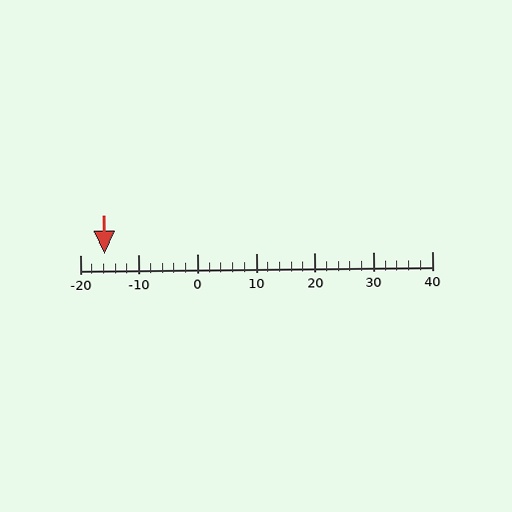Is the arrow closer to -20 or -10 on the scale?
The arrow is closer to -20.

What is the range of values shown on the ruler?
The ruler shows values from -20 to 40.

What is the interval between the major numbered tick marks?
The major tick marks are spaced 10 units apart.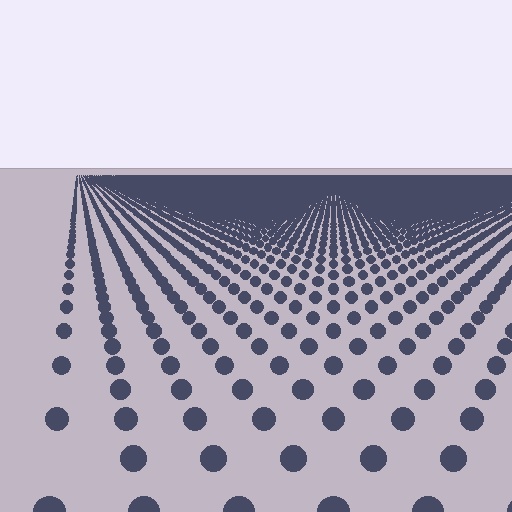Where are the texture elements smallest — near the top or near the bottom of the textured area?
Near the top.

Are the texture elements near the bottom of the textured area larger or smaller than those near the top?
Larger. Near the bottom, elements are closer to the viewer and appear at a bigger on-screen size.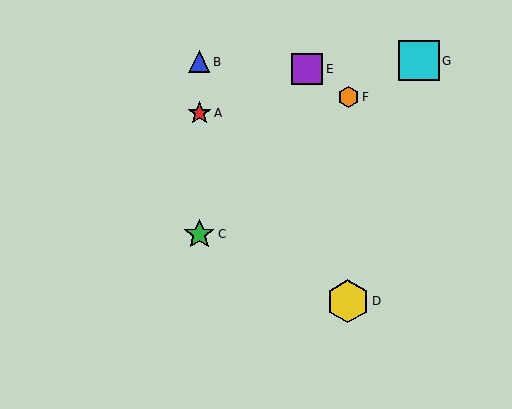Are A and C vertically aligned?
Yes, both are at x≈199.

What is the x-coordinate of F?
Object F is at x≈348.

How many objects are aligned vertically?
3 objects (A, B, C) are aligned vertically.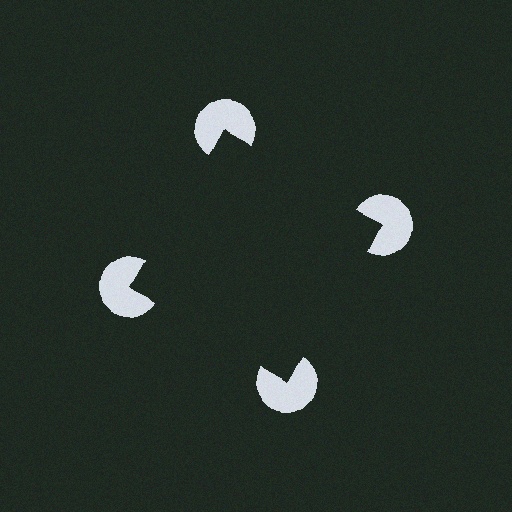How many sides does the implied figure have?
4 sides.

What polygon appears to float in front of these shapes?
An illusory square — its edges are inferred from the aligned wedge cuts in the pac-man discs, not physically drawn.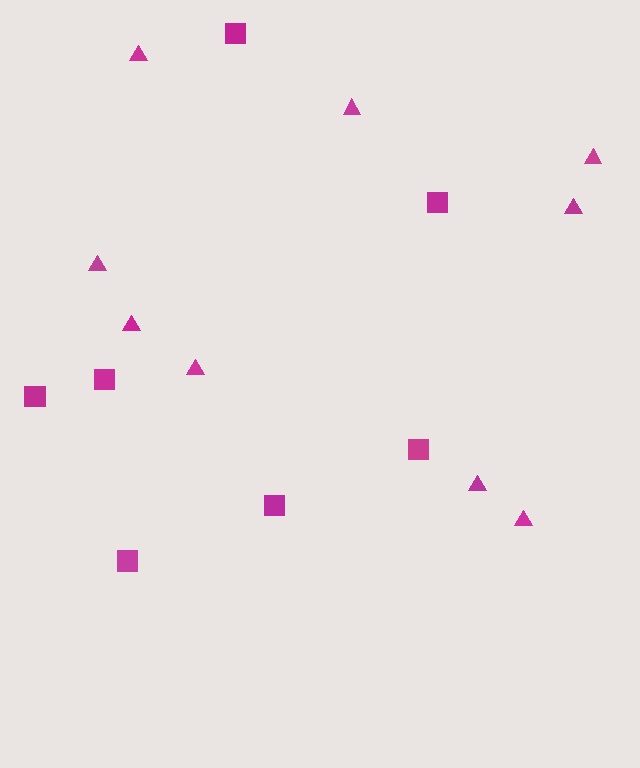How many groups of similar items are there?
There are 2 groups: one group of triangles (9) and one group of squares (7).